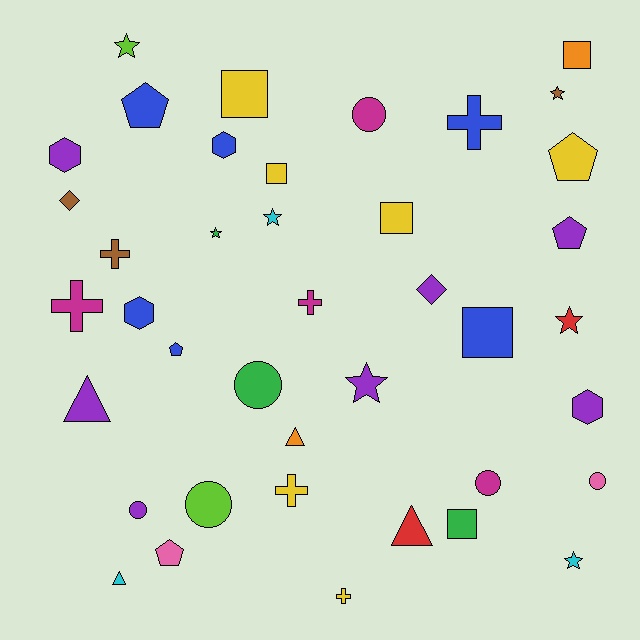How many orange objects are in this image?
There are 2 orange objects.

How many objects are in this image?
There are 40 objects.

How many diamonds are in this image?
There are 2 diamonds.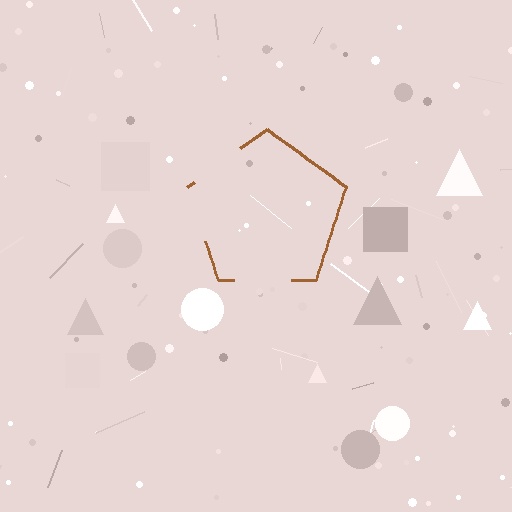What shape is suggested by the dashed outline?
The dashed outline suggests a pentagon.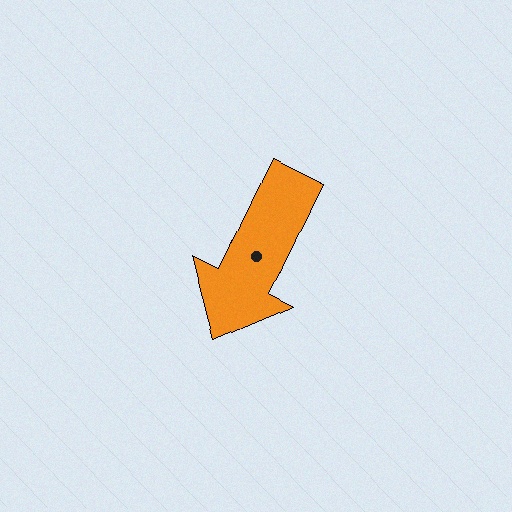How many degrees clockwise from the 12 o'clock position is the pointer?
Approximately 206 degrees.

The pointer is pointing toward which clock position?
Roughly 7 o'clock.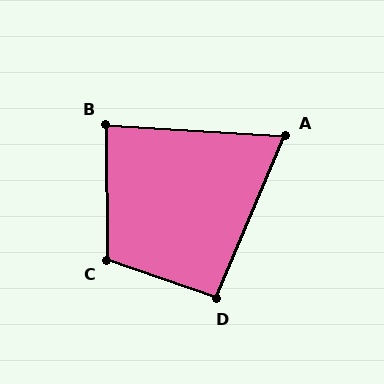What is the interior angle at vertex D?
Approximately 94 degrees (approximately right).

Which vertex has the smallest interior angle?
A, at approximately 71 degrees.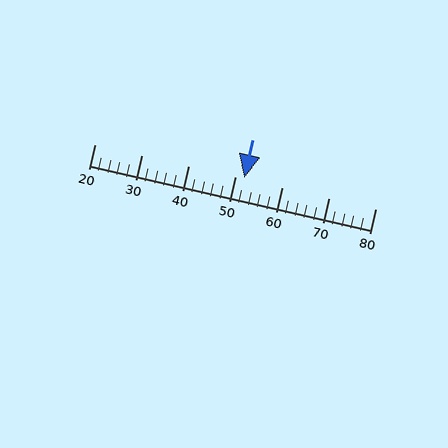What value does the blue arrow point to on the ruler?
The blue arrow points to approximately 52.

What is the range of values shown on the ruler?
The ruler shows values from 20 to 80.